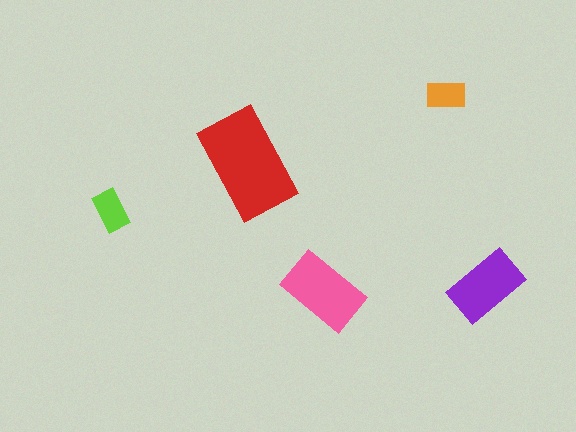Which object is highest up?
The orange rectangle is topmost.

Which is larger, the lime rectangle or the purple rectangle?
The purple one.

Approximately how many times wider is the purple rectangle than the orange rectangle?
About 2 times wider.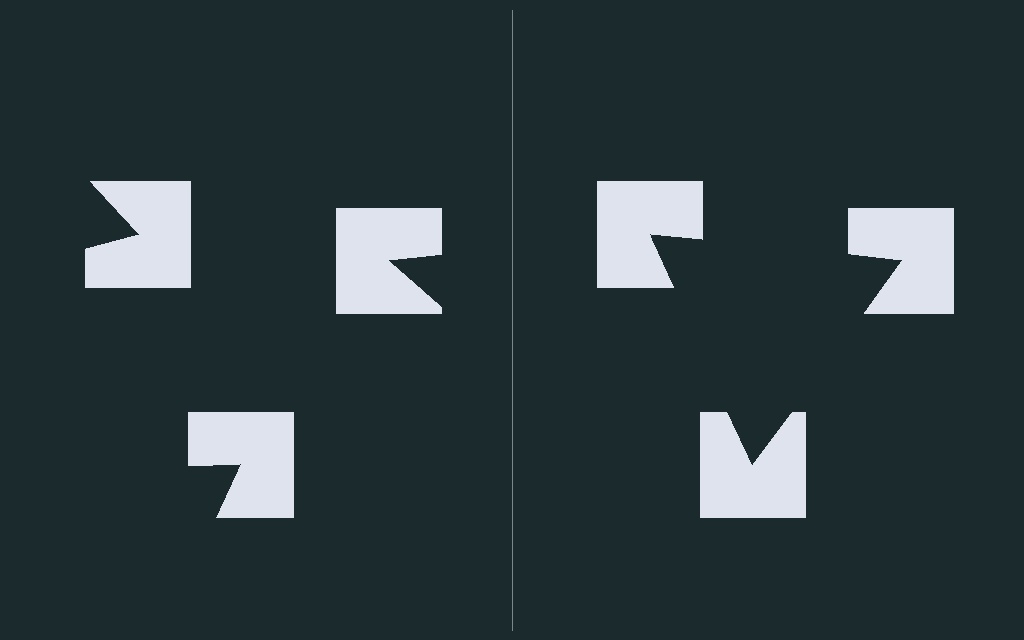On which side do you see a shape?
An illusory triangle appears on the right side. On the left side the wedge cuts are rotated, so no coherent shape forms.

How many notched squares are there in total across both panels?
6 — 3 on each side.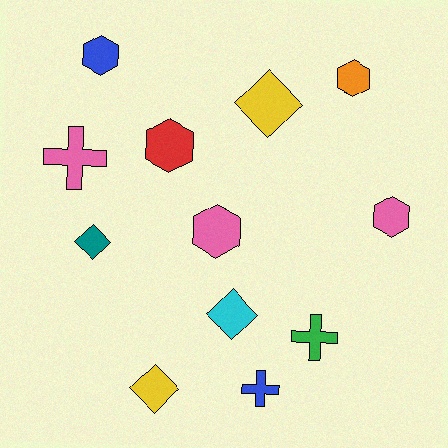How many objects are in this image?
There are 12 objects.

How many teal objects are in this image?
There is 1 teal object.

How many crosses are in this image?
There are 3 crosses.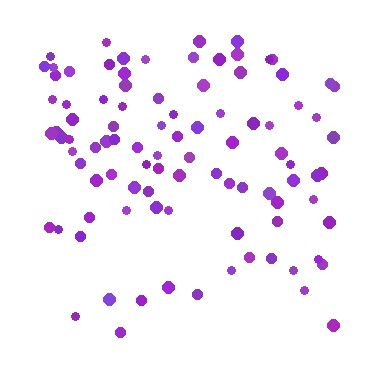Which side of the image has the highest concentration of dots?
The top.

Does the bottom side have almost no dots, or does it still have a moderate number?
Still a moderate number, just noticeably fewer than the top.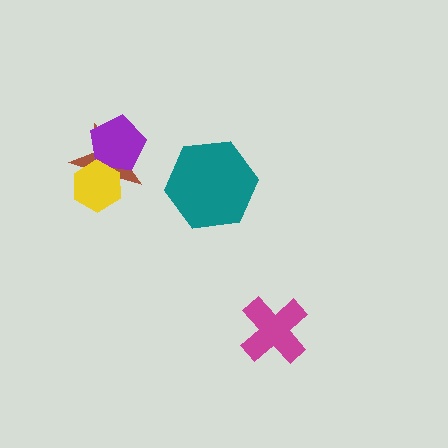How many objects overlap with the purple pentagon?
2 objects overlap with the purple pentagon.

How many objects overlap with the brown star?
2 objects overlap with the brown star.